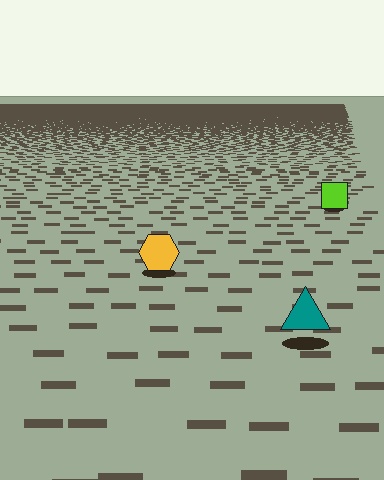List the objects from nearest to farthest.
From nearest to farthest: the teal triangle, the yellow hexagon, the lime square.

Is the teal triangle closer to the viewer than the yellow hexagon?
Yes. The teal triangle is closer — you can tell from the texture gradient: the ground texture is coarser near it.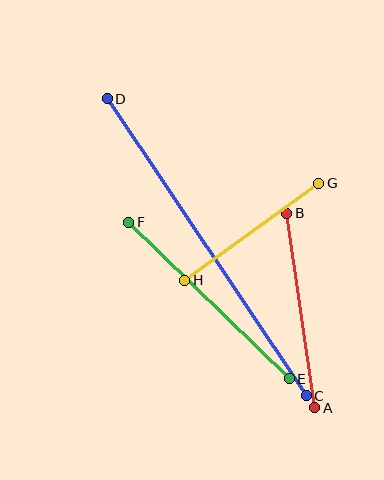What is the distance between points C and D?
The distance is approximately 358 pixels.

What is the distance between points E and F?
The distance is approximately 224 pixels.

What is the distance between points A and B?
The distance is approximately 197 pixels.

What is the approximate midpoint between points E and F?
The midpoint is at approximately (209, 300) pixels.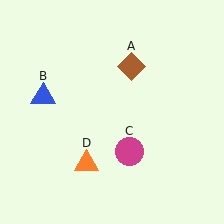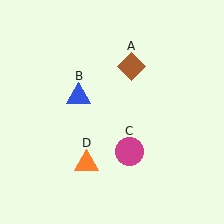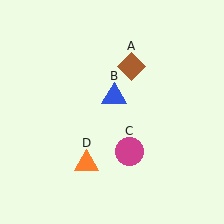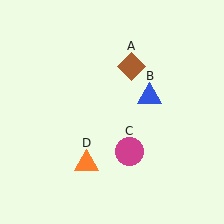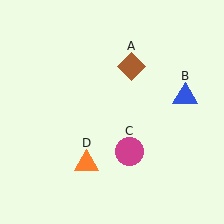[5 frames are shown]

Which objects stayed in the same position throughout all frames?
Brown diamond (object A) and magenta circle (object C) and orange triangle (object D) remained stationary.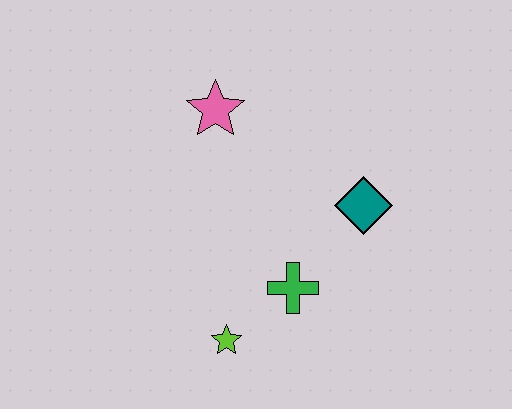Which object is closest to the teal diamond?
The green cross is closest to the teal diamond.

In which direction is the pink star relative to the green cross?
The pink star is above the green cross.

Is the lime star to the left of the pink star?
No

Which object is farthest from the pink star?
The lime star is farthest from the pink star.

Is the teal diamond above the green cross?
Yes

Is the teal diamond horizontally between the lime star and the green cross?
No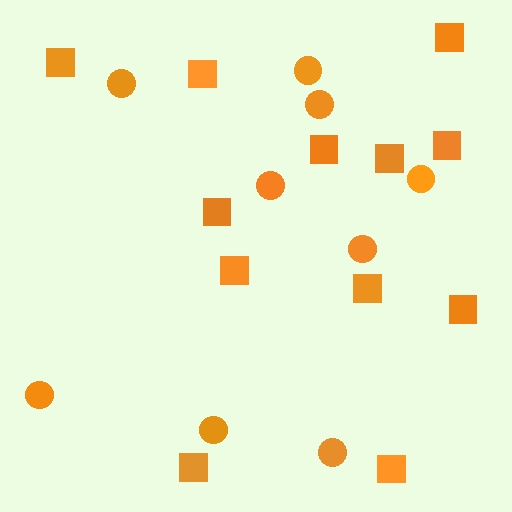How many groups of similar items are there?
There are 2 groups: one group of squares (12) and one group of circles (9).